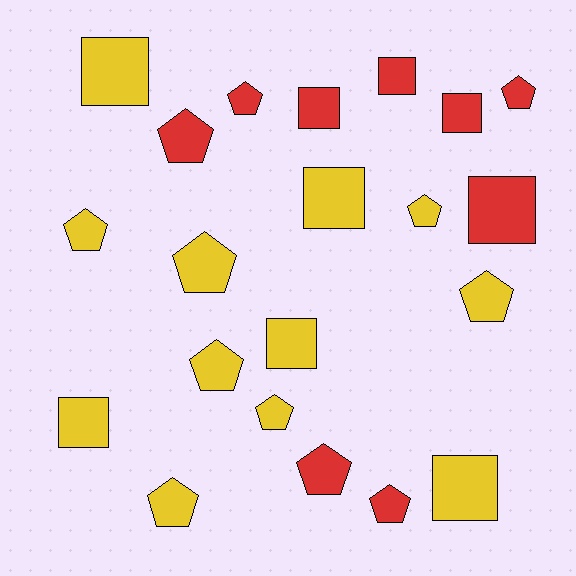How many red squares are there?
There are 4 red squares.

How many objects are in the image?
There are 21 objects.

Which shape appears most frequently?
Pentagon, with 12 objects.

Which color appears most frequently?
Yellow, with 12 objects.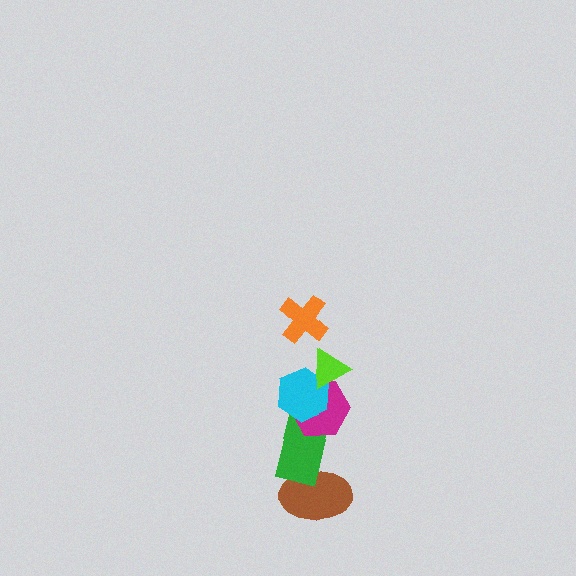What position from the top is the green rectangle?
The green rectangle is 5th from the top.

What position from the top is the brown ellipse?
The brown ellipse is 6th from the top.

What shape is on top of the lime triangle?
The orange cross is on top of the lime triangle.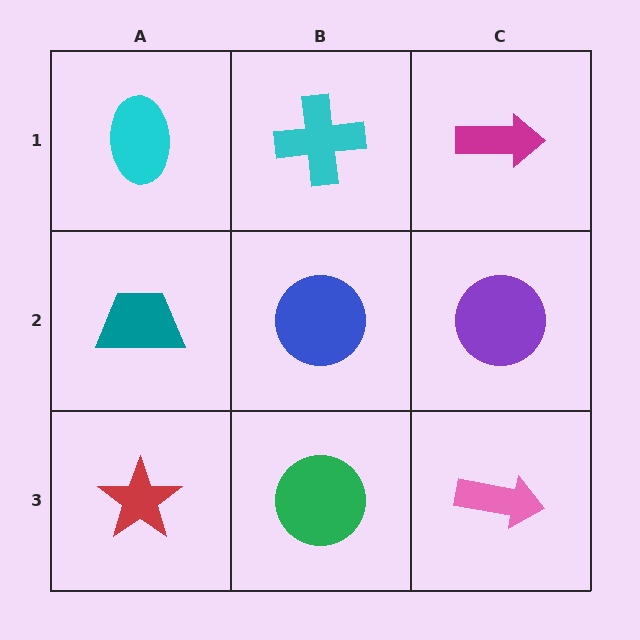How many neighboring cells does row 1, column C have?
2.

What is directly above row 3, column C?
A purple circle.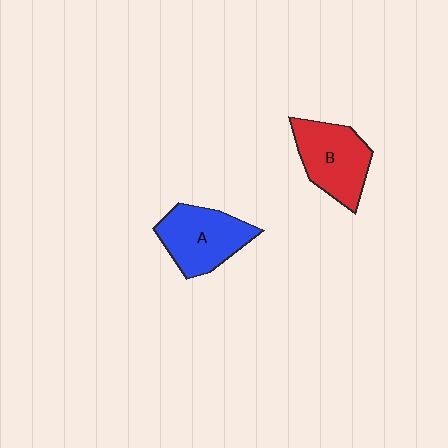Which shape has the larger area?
Shape B (red).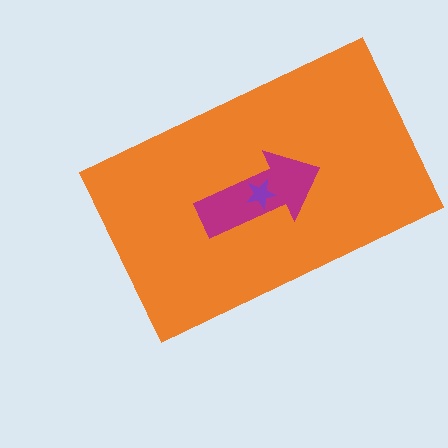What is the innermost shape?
The purple star.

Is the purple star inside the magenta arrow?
Yes.